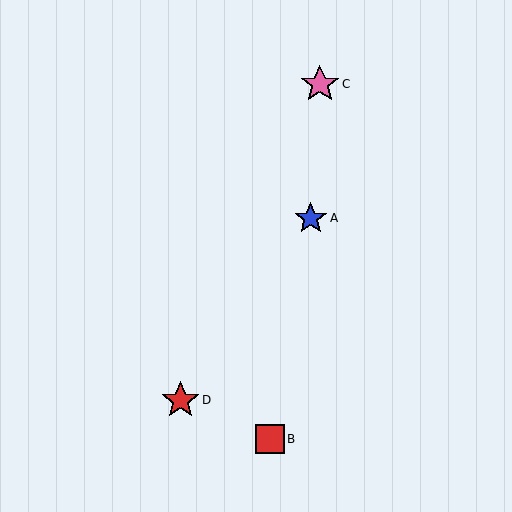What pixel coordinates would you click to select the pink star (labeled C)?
Click at (320, 84) to select the pink star C.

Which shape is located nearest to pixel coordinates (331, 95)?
The pink star (labeled C) at (320, 84) is nearest to that location.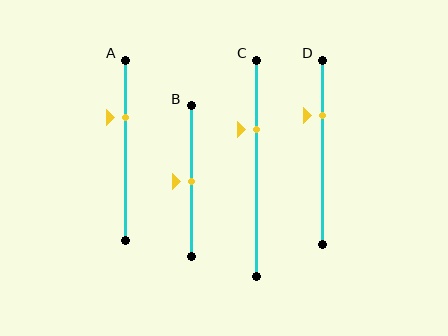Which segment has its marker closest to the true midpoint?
Segment B has its marker closest to the true midpoint.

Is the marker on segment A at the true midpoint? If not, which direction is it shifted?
No, the marker on segment A is shifted upward by about 18% of the segment length.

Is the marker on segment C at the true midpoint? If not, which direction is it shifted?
No, the marker on segment C is shifted upward by about 18% of the segment length.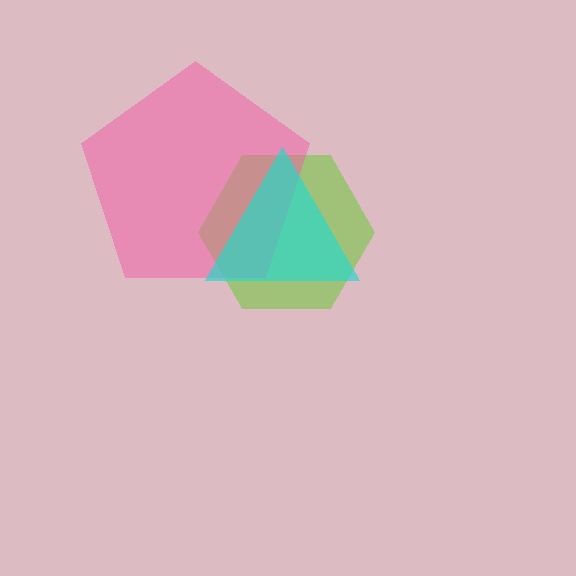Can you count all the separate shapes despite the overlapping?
Yes, there are 3 separate shapes.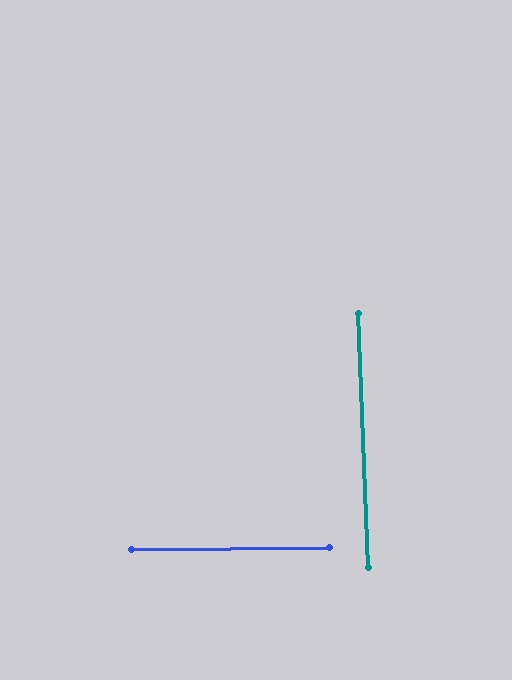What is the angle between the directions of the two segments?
Approximately 88 degrees.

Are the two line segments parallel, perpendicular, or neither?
Perpendicular — they meet at approximately 88°.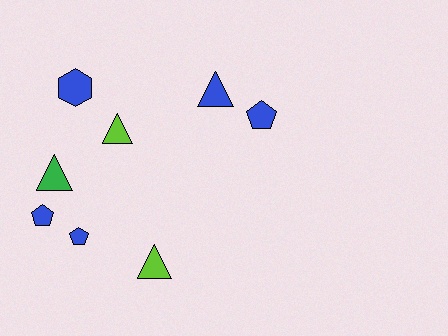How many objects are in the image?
There are 8 objects.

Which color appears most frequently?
Blue, with 5 objects.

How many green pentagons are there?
There are no green pentagons.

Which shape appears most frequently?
Triangle, with 4 objects.